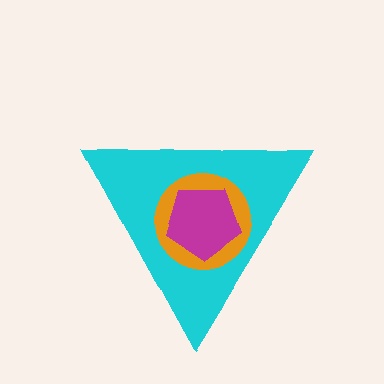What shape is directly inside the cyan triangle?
The orange circle.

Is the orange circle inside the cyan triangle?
Yes.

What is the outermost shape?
The cyan triangle.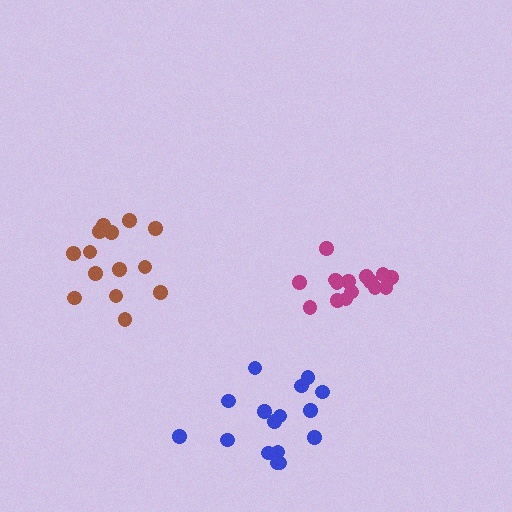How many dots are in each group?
Group 1: 15 dots, Group 2: 14 dots, Group 3: 16 dots (45 total).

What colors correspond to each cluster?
The clusters are colored: magenta, brown, blue.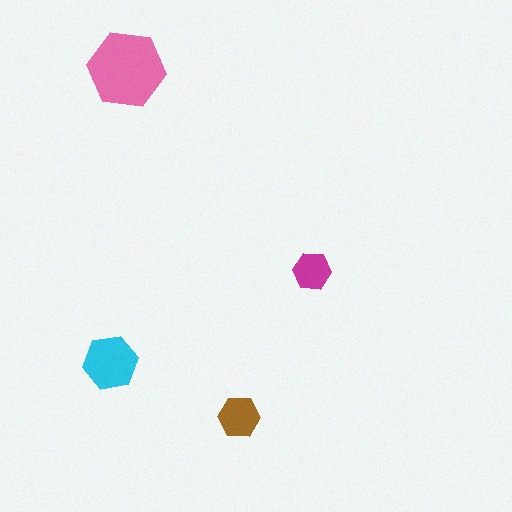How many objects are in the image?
There are 4 objects in the image.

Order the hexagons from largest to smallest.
the pink one, the cyan one, the brown one, the magenta one.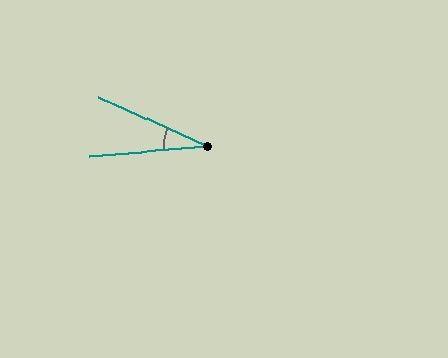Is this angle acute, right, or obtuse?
It is acute.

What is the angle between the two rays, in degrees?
Approximately 29 degrees.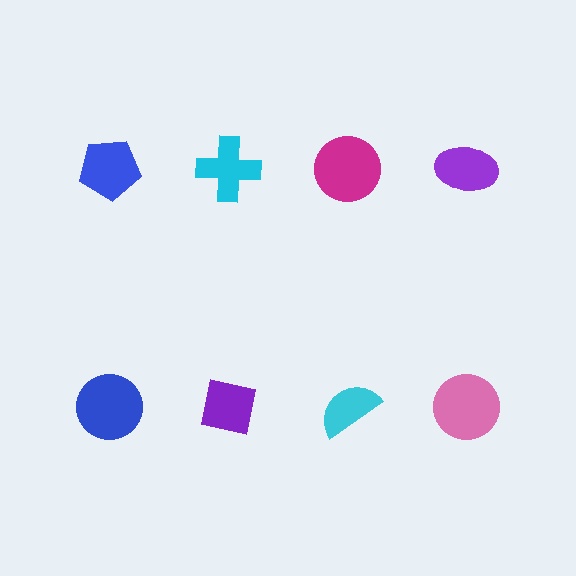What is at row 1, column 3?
A magenta circle.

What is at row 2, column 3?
A cyan semicircle.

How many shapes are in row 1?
4 shapes.